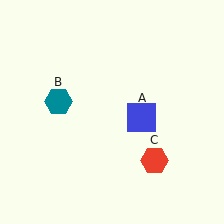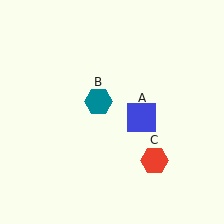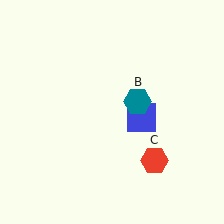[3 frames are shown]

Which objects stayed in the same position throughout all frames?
Blue square (object A) and red hexagon (object C) remained stationary.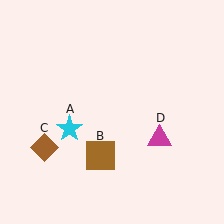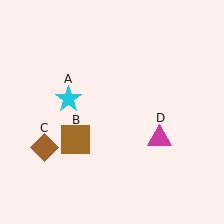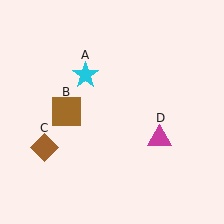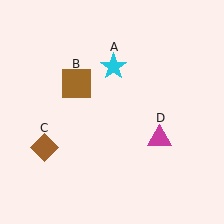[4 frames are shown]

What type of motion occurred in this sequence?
The cyan star (object A), brown square (object B) rotated clockwise around the center of the scene.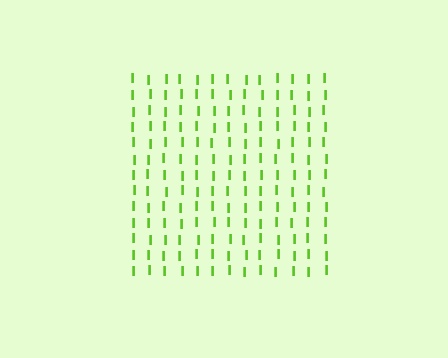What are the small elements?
The small elements are letter I's.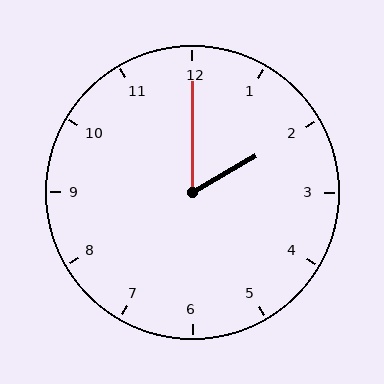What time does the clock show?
2:00.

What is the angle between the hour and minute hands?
Approximately 60 degrees.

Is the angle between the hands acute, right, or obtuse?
It is acute.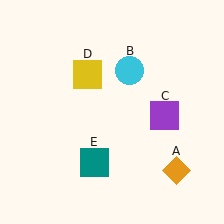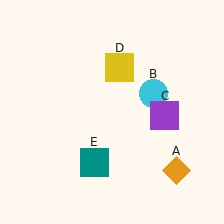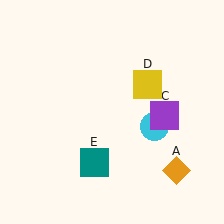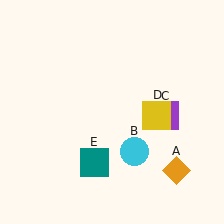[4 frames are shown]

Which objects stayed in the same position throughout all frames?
Orange diamond (object A) and purple square (object C) and teal square (object E) remained stationary.